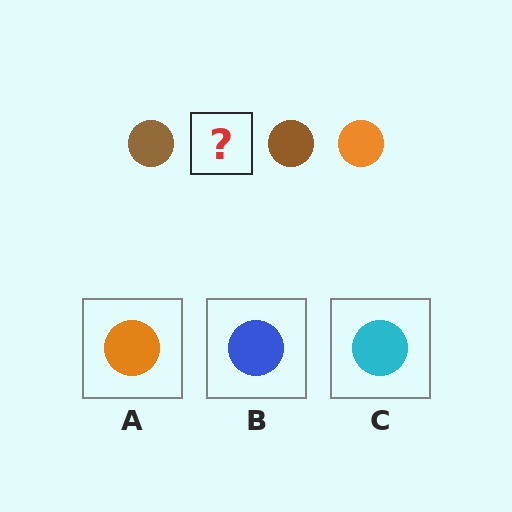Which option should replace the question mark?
Option A.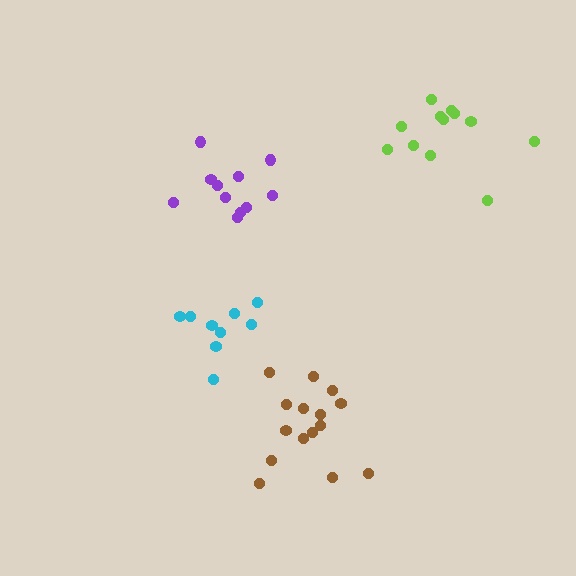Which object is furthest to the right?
The lime cluster is rightmost.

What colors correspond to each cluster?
The clusters are colored: brown, lime, purple, cyan.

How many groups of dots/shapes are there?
There are 4 groups.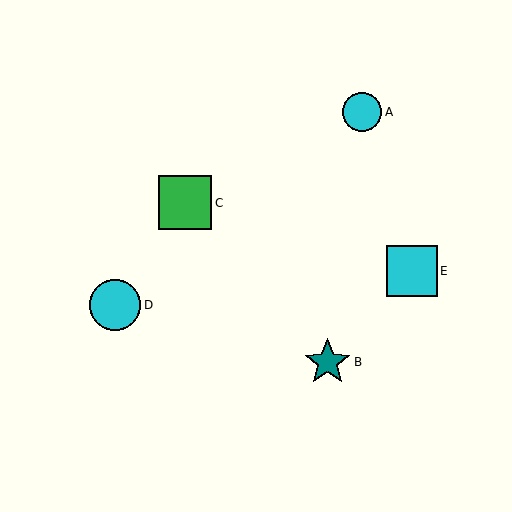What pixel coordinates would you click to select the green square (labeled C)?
Click at (185, 203) to select the green square C.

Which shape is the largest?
The green square (labeled C) is the largest.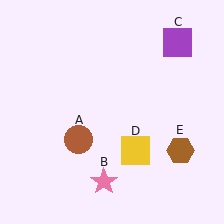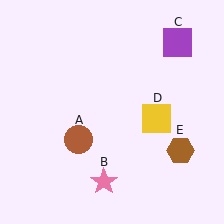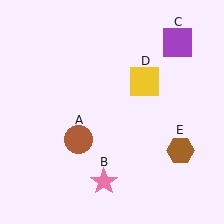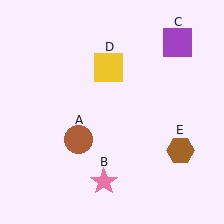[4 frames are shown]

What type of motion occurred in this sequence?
The yellow square (object D) rotated counterclockwise around the center of the scene.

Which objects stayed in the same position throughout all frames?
Brown circle (object A) and pink star (object B) and purple square (object C) and brown hexagon (object E) remained stationary.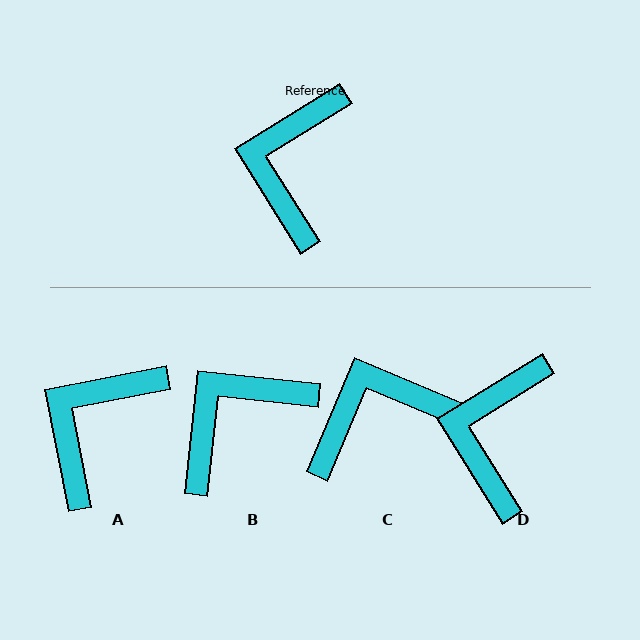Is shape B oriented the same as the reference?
No, it is off by about 38 degrees.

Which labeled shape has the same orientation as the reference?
D.